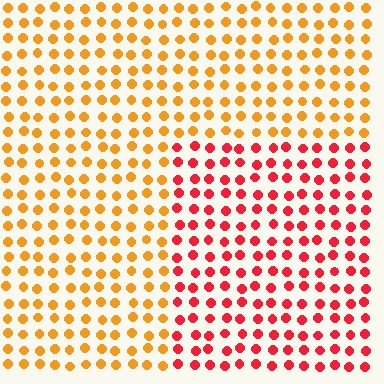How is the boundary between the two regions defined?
The boundary is defined purely by a slight shift in hue (about 42 degrees). Spacing, size, and orientation are identical on both sides.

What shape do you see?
I see a rectangle.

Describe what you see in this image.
The image is filled with small orange elements in a uniform arrangement. A rectangle-shaped region is visible where the elements are tinted to a slightly different hue, forming a subtle color boundary.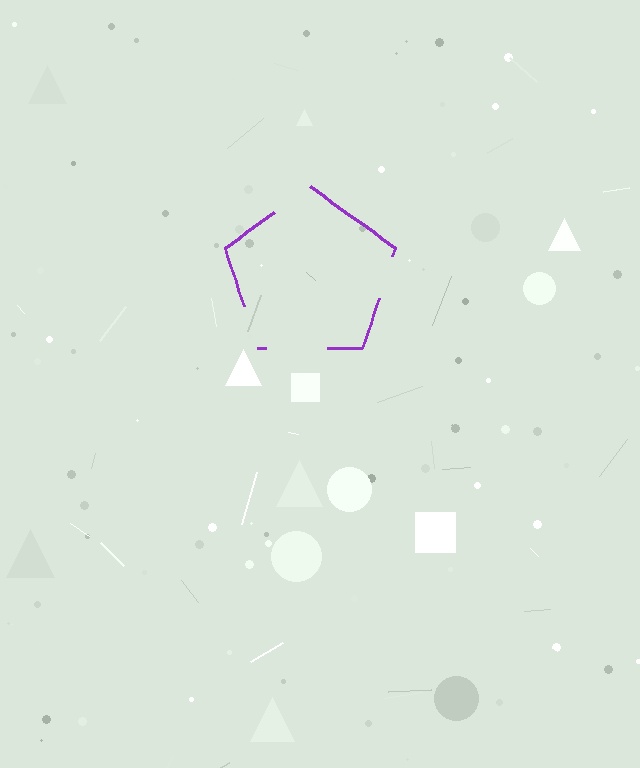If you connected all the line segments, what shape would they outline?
They would outline a pentagon.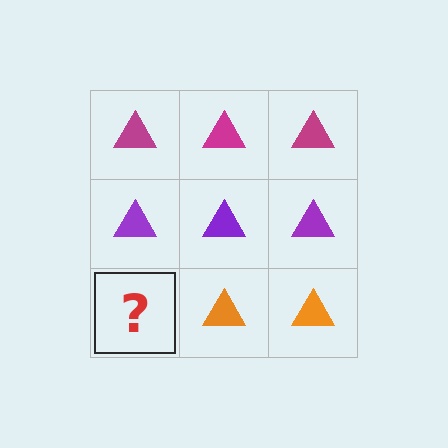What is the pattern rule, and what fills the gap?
The rule is that each row has a consistent color. The gap should be filled with an orange triangle.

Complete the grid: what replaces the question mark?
The question mark should be replaced with an orange triangle.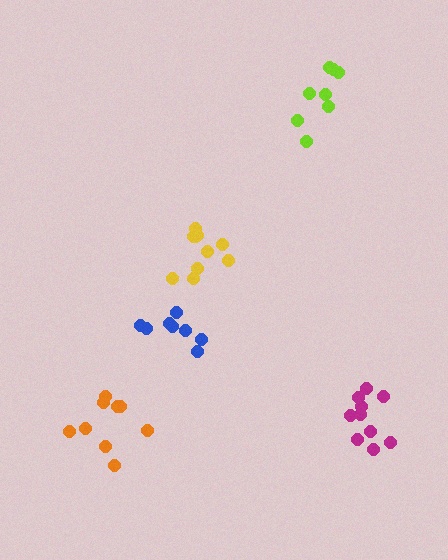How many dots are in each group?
Group 1: 8 dots, Group 2: 9 dots, Group 3: 10 dots, Group 4: 8 dots, Group 5: 10 dots (45 total).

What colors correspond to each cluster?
The clusters are colored: lime, orange, yellow, blue, magenta.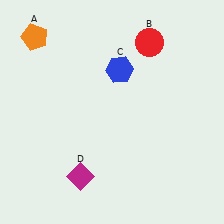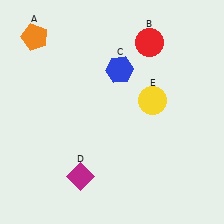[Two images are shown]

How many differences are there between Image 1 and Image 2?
There is 1 difference between the two images.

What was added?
A yellow circle (E) was added in Image 2.